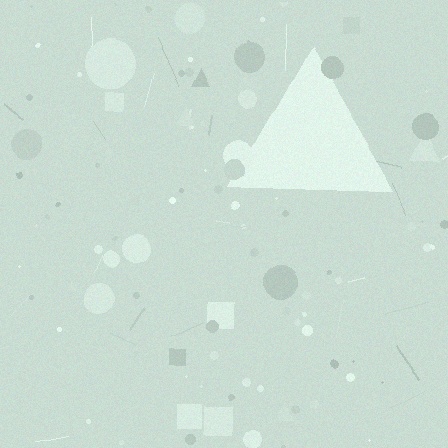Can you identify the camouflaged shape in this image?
The camouflaged shape is a triangle.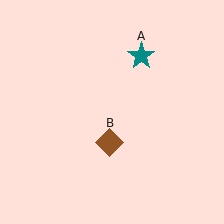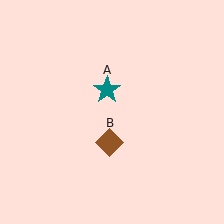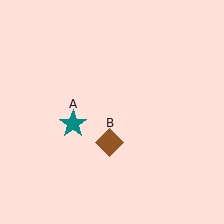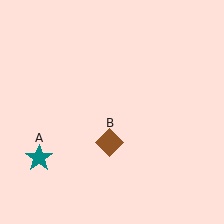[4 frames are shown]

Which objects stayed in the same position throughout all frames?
Brown diamond (object B) remained stationary.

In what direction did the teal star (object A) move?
The teal star (object A) moved down and to the left.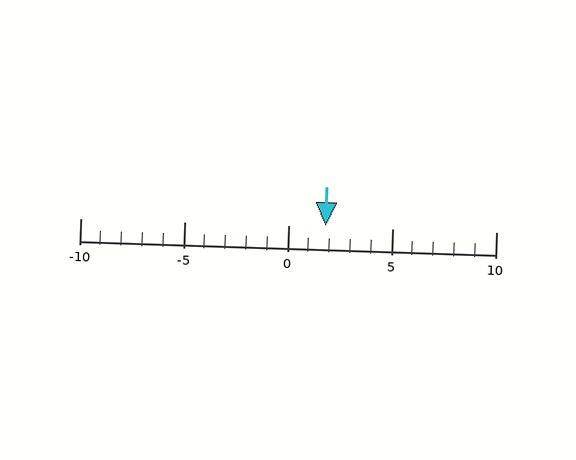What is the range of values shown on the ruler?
The ruler shows values from -10 to 10.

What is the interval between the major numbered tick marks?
The major tick marks are spaced 5 units apart.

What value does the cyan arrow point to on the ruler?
The cyan arrow points to approximately 2.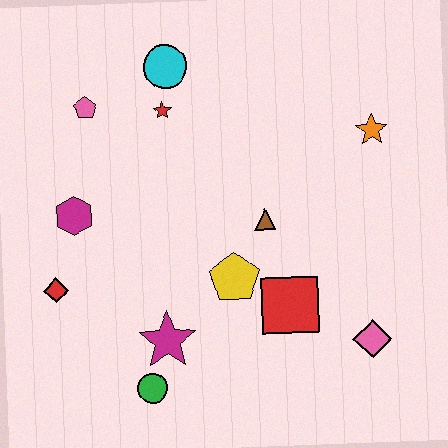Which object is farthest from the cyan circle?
The pink diamond is farthest from the cyan circle.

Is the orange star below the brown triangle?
No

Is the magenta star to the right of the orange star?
No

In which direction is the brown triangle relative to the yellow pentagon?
The brown triangle is above the yellow pentagon.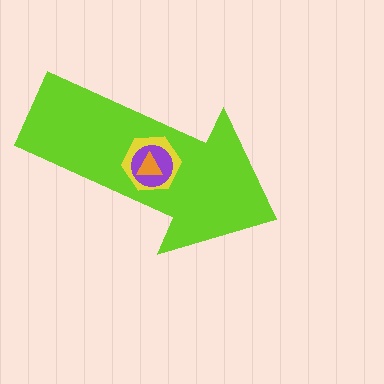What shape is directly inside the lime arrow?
The yellow hexagon.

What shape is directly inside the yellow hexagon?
The purple circle.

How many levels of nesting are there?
4.